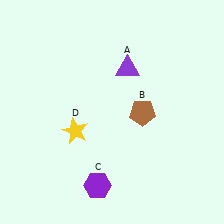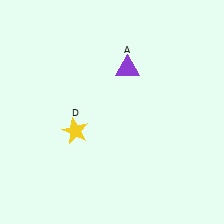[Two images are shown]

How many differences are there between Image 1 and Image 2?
There are 2 differences between the two images.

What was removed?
The brown pentagon (B), the purple hexagon (C) were removed in Image 2.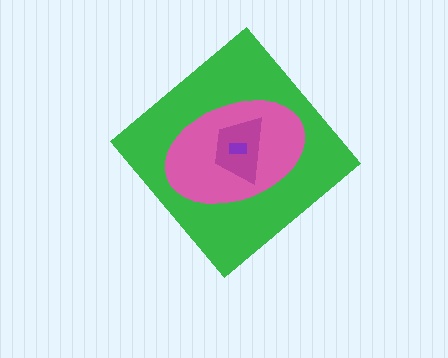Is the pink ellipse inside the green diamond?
Yes.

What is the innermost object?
The purple rectangle.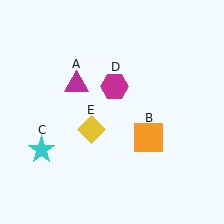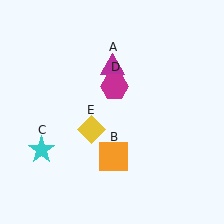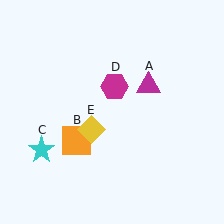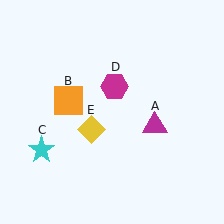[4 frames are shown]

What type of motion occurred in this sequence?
The magenta triangle (object A), orange square (object B) rotated clockwise around the center of the scene.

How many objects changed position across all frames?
2 objects changed position: magenta triangle (object A), orange square (object B).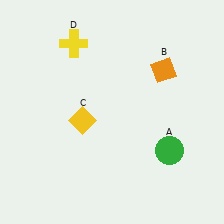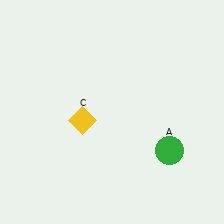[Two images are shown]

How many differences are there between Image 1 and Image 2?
There are 2 differences between the two images.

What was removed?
The yellow cross (D), the orange diamond (B) were removed in Image 2.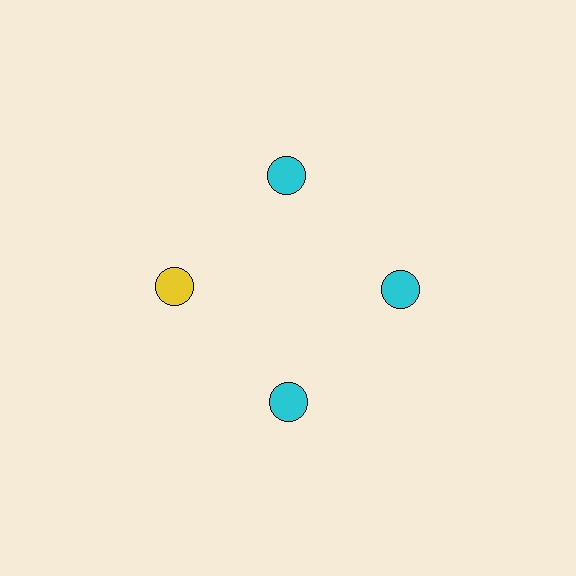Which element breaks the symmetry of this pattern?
The yellow circle at roughly the 9 o'clock position breaks the symmetry. All other shapes are cyan circles.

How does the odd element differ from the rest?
It has a different color: yellow instead of cyan.